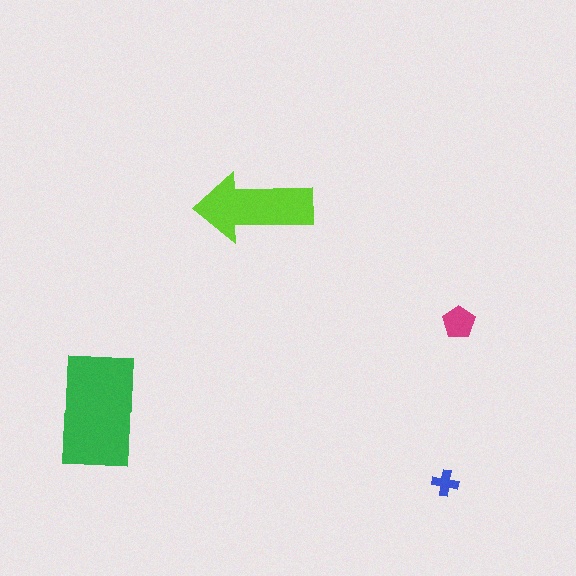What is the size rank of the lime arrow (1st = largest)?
2nd.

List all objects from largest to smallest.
The green rectangle, the lime arrow, the magenta pentagon, the blue cross.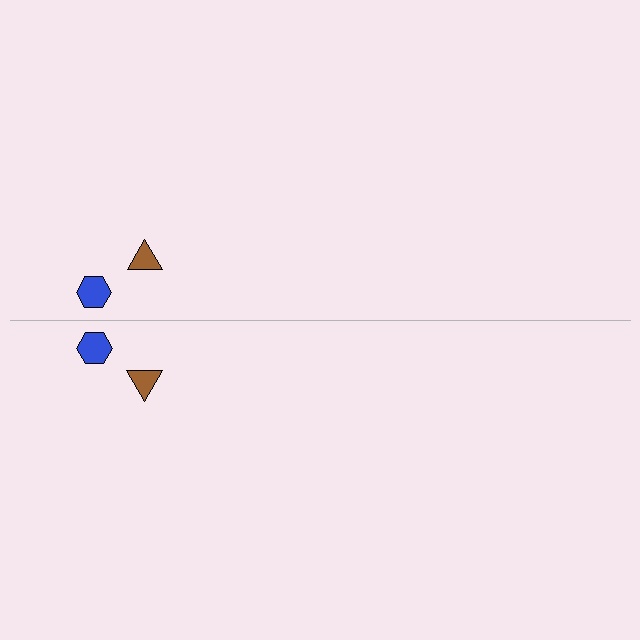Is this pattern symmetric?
Yes, this pattern has bilateral (reflection) symmetry.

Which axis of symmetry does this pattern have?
The pattern has a horizontal axis of symmetry running through the center of the image.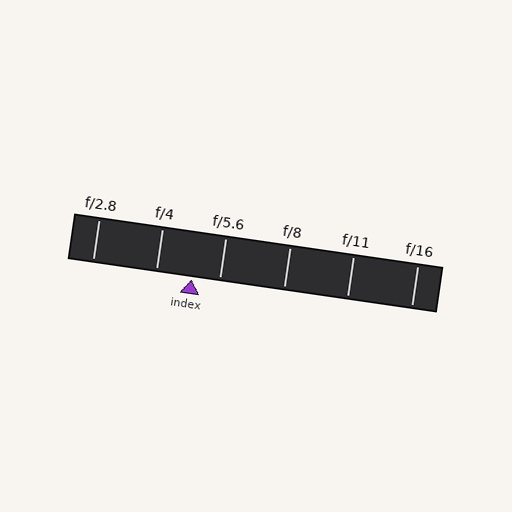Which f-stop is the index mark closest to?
The index mark is closest to f/5.6.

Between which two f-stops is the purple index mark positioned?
The index mark is between f/4 and f/5.6.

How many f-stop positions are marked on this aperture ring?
There are 6 f-stop positions marked.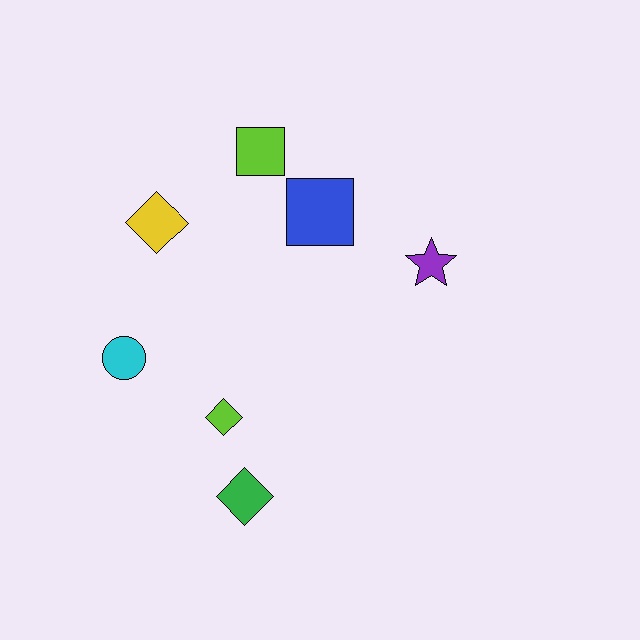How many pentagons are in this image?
There are no pentagons.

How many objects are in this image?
There are 7 objects.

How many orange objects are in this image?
There are no orange objects.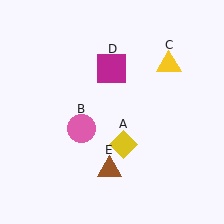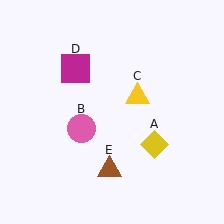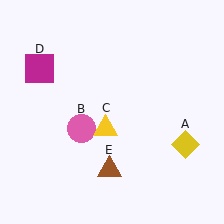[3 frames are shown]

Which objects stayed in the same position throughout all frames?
Pink circle (object B) and brown triangle (object E) remained stationary.